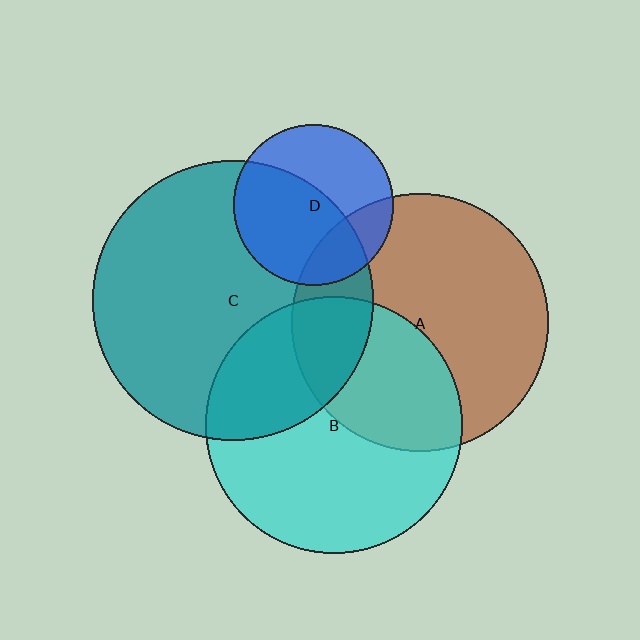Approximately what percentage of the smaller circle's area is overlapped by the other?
Approximately 55%.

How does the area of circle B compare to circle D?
Approximately 2.6 times.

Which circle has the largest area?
Circle C (teal).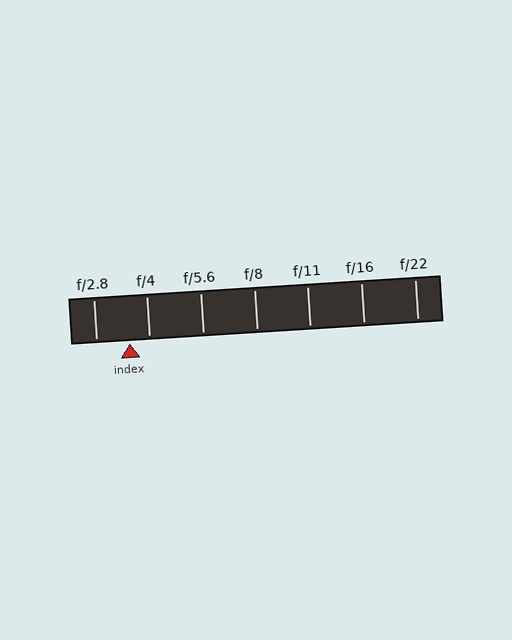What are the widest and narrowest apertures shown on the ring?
The widest aperture shown is f/2.8 and the narrowest is f/22.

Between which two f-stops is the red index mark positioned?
The index mark is between f/2.8 and f/4.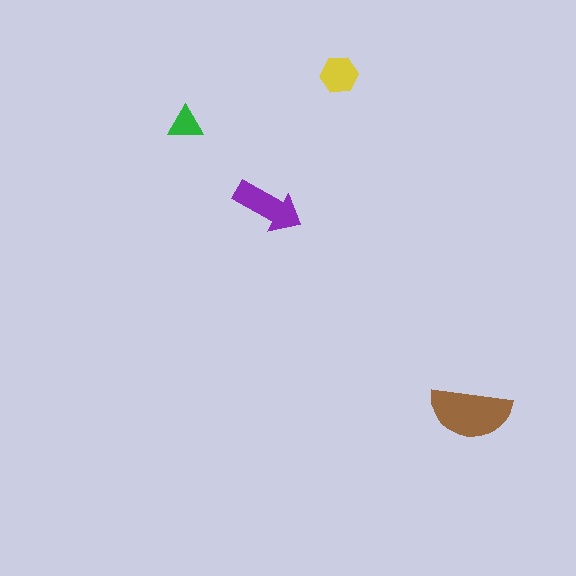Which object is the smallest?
The green triangle.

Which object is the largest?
The brown semicircle.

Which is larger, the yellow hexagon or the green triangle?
The yellow hexagon.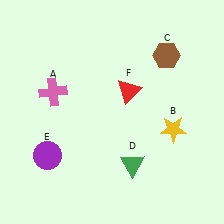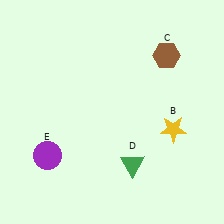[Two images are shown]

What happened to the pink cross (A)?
The pink cross (A) was removed in Image 2. It was in the top-left area of Image 1.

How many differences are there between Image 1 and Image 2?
There are 2 differences between the two images.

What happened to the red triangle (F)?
The red triangle (F) was removed in Image 2. It was in the top-right area of Image 1.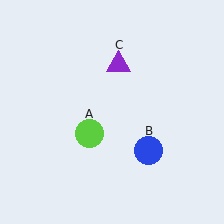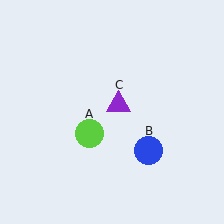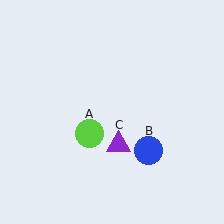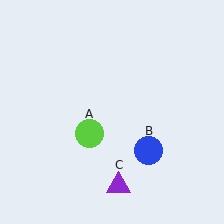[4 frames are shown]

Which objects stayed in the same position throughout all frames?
Lime circle (object A) and blue circle (object B) remained stationary.